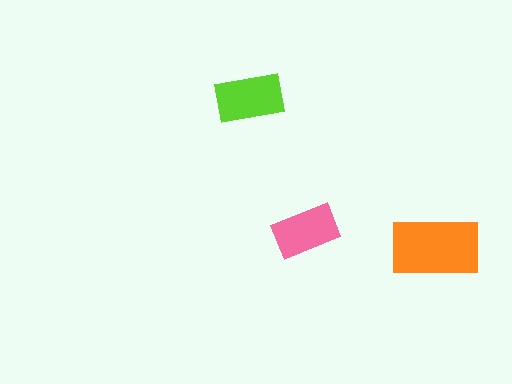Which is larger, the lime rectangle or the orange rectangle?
The orange one.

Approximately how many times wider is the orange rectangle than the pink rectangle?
About 1.5 times wider.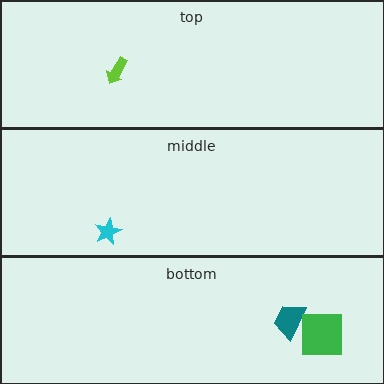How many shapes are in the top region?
1.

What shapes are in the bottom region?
The teal trapezoid, the green square.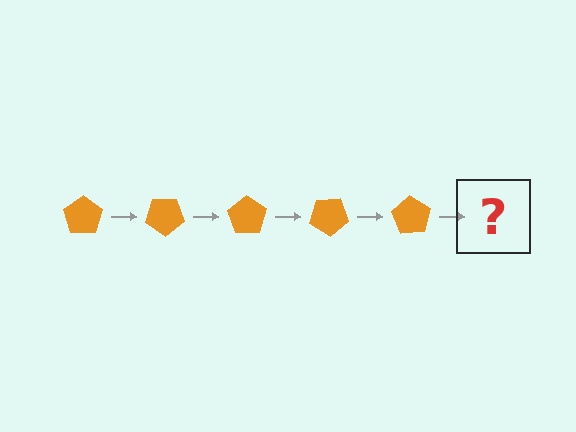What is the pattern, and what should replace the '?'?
The pattern is that the pentagon rotates 35 degrees each step. The '?' should be an orange pentagon rotated 175 degrees.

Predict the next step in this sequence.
The next step is an orange pentagon rotated 175 degrees.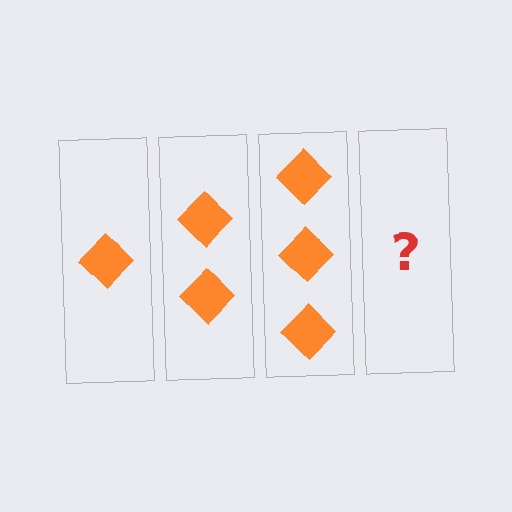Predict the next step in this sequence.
The next step is 4 diamonds.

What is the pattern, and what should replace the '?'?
The pattern is that each step adds one more diamond. The '?' should be 4 diamonds.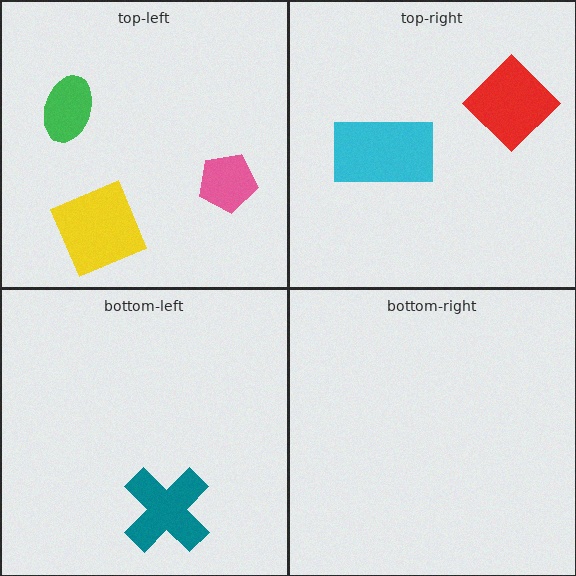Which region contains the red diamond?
The top-right region.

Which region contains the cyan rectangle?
The top-right region.